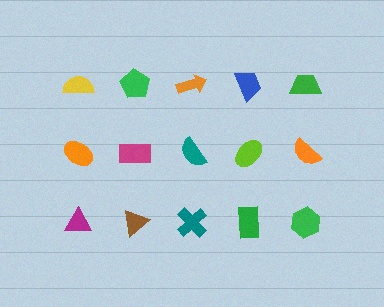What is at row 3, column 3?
A teal cross.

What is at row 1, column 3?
An orange arrow.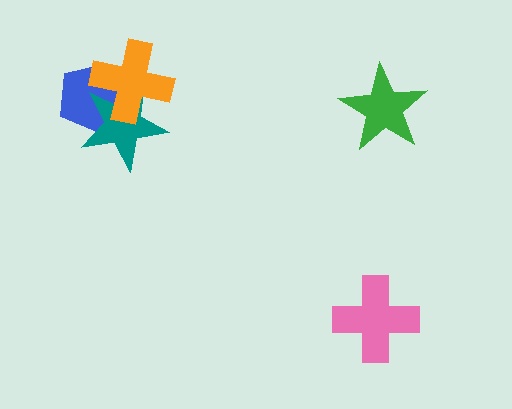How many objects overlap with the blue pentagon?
2 objects overlap with the blue pentagon.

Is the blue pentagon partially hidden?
Yes, it is partially covered by another shape.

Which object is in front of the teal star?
The orange cross is in front of the teal star.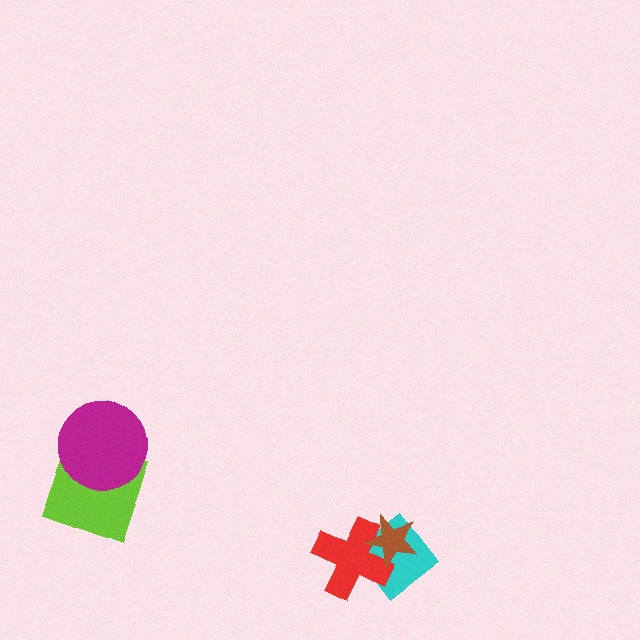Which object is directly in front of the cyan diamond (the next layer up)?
The red cross is directly in front of the cyan diamond.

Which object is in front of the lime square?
The magenta circle is in front of the lime square.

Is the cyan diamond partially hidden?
Yes, it is partially covered by another shape.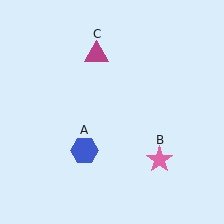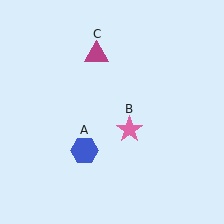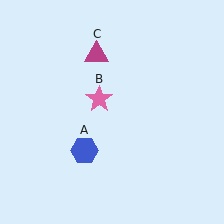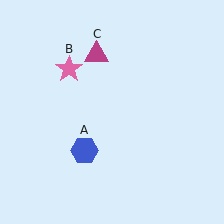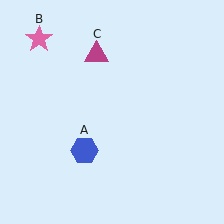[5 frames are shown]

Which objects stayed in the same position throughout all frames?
Blue hexagon (object A) and magenta triangle (object C) remained stationary.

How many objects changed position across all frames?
1 object changed position: pink star (object B).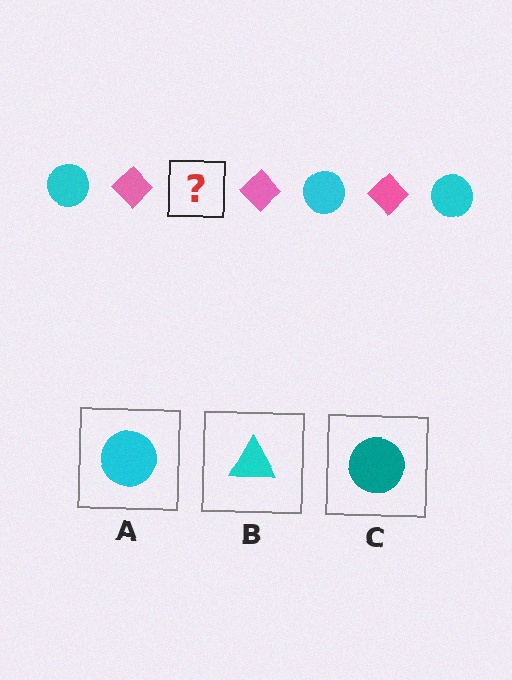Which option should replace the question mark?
Option A.